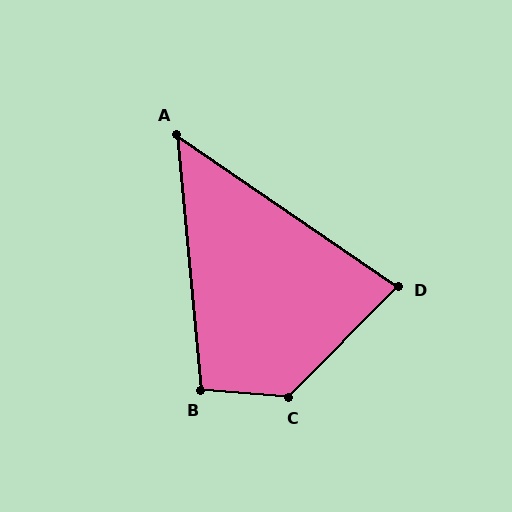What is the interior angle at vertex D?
Approximately 80 degrees (acute).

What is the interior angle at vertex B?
Approximately 100 degrees (obtuse).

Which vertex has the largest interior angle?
C, at approximately 130 degrees.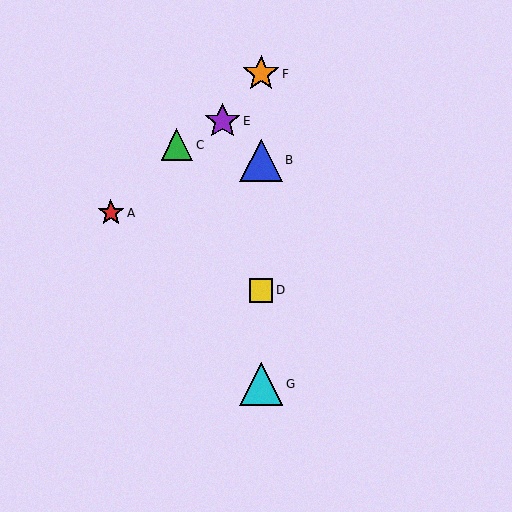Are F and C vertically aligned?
No, F is at x≈261 and C is at x≈177.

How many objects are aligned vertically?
4 objects (B, D, F, G) are aligned vertically.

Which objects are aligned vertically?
Objects B, D, F, G are aligned vertically.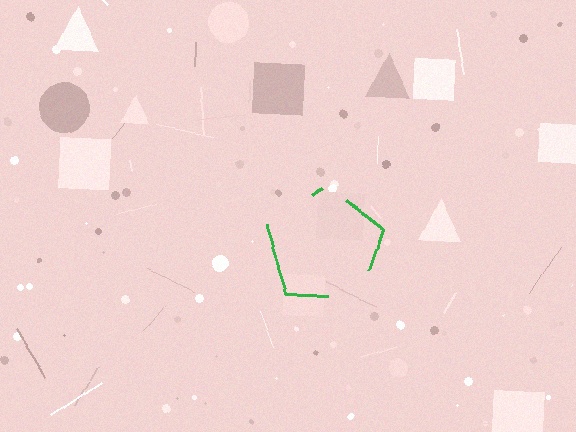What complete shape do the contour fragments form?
The contour fragments form a pentagon.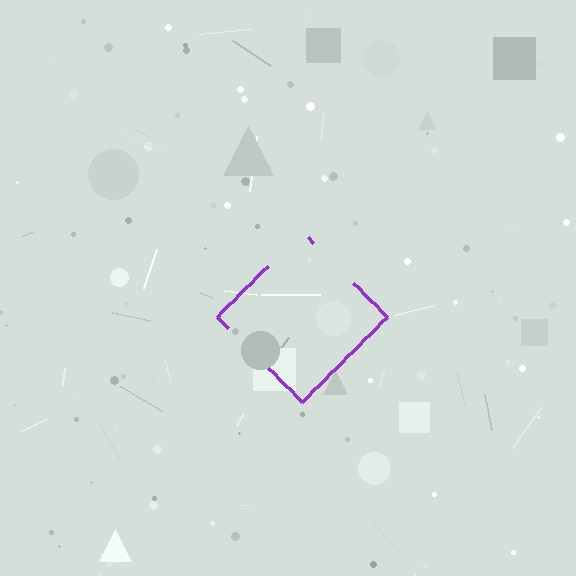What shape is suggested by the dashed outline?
The dashed outline suggests a diamond.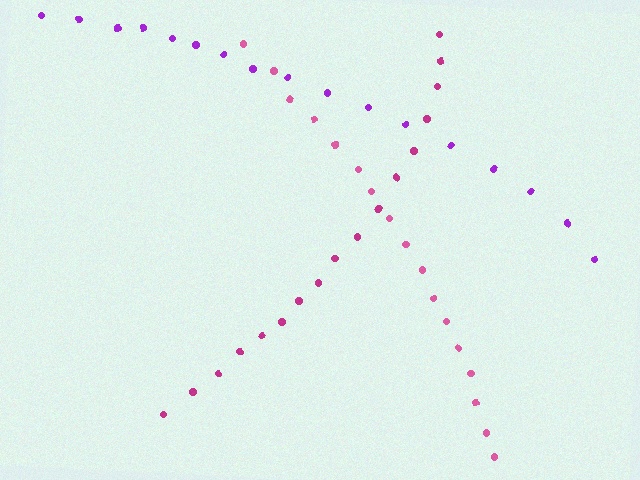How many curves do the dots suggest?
There are 3 distinct paths.